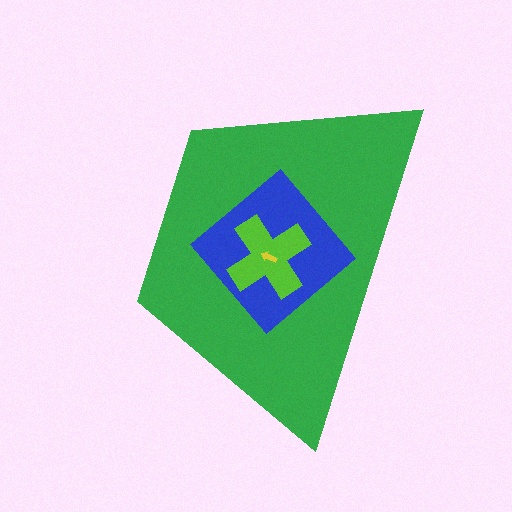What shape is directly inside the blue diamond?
The lime cross.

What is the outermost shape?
The green trapezoid.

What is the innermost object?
The yellow arrow.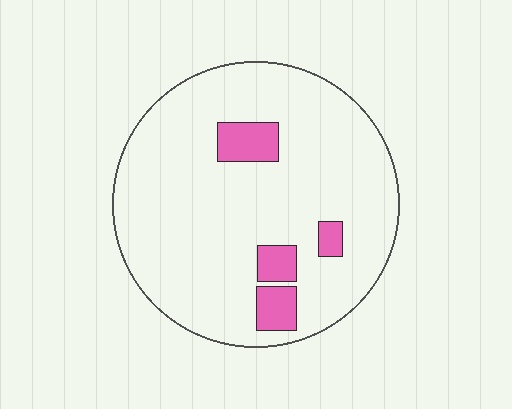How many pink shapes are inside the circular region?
4.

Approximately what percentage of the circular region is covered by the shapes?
Approximately 10%.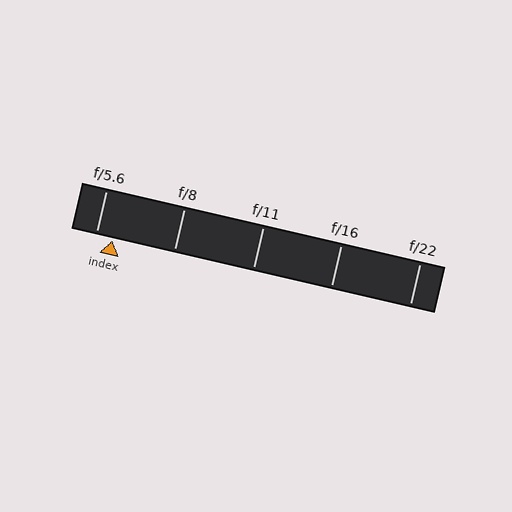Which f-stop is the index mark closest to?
The index mark is closest to f/5.6.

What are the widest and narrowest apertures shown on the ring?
The widest aperture shown is f/5.6 and the narrowest is f/22.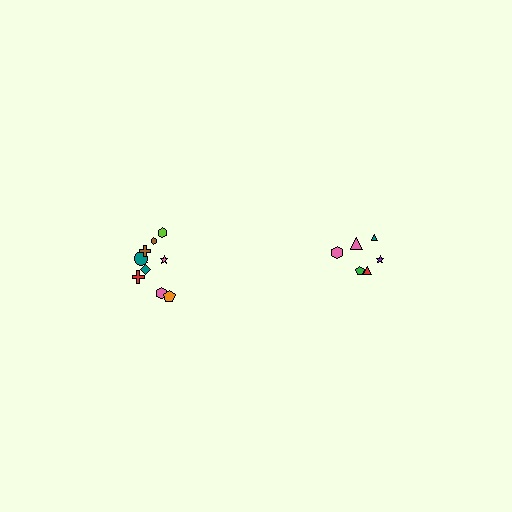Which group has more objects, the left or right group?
The left group.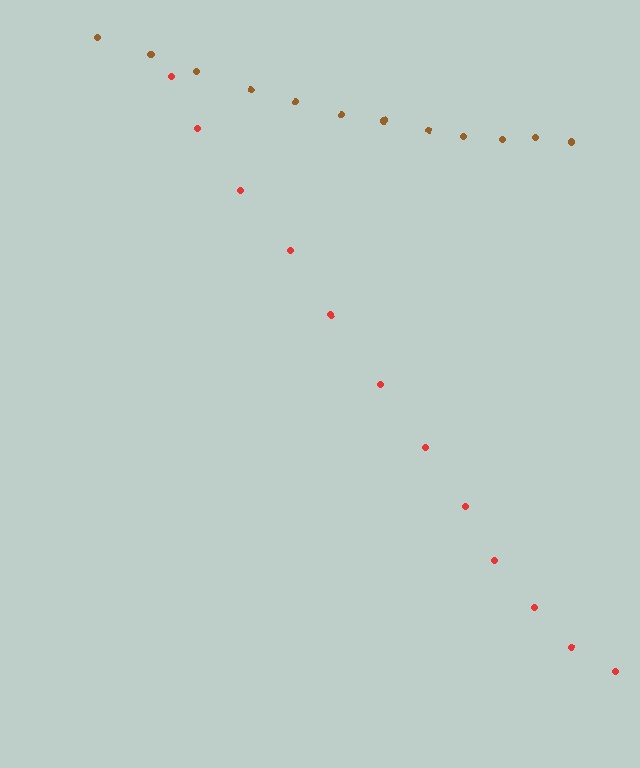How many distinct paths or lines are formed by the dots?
There are 2 distinct paths.